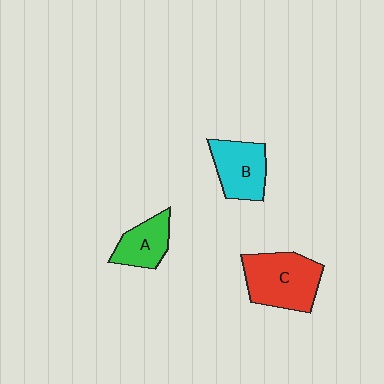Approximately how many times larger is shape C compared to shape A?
Approximately 1.7 times.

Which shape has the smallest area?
Shape A (green).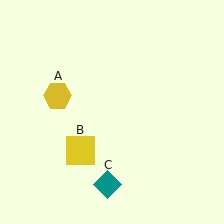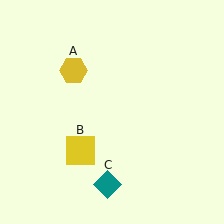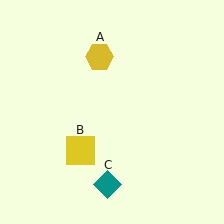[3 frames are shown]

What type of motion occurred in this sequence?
The yellow hexagon (object A) rotated clockwise around the center of the scene.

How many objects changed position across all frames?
1 object changed position: yellow hexagon (object A).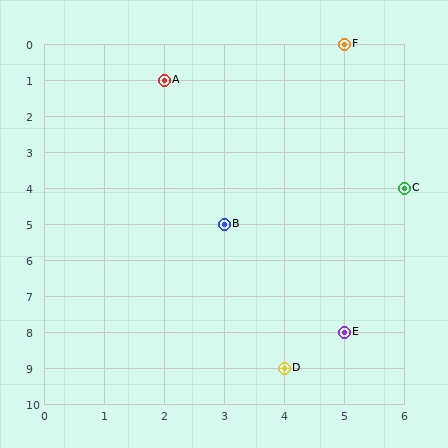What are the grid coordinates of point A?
Point A is at grid coordinates (2, 1).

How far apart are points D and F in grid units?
Points D and F are 1 column and 9 rows apart (about 9.1 grid units diagonally).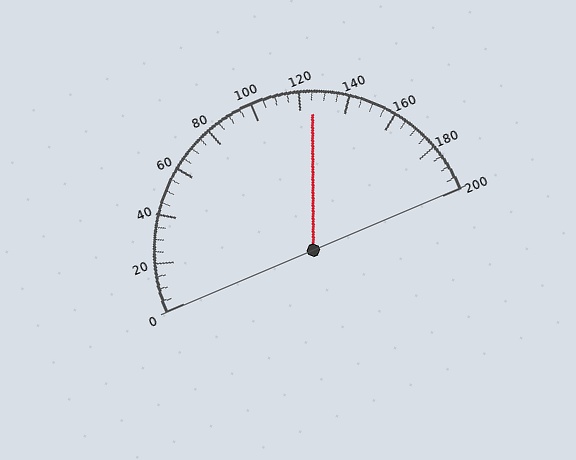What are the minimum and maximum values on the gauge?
The gauge ranges from 0 to 200.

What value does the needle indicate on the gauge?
The needle indicates approximately 125.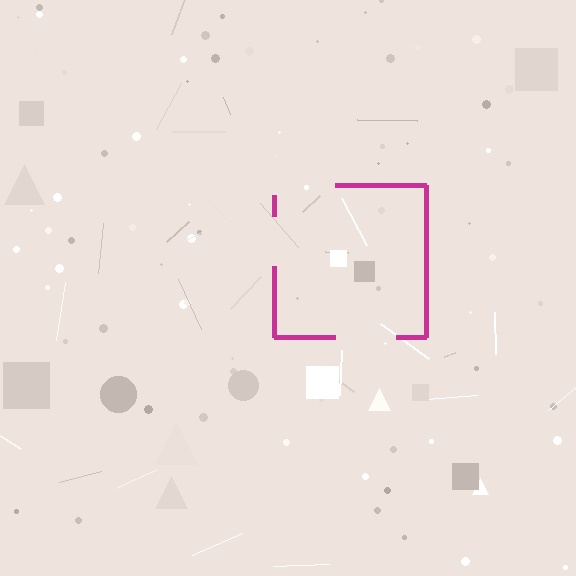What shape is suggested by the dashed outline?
The dashed outline suggests a square.